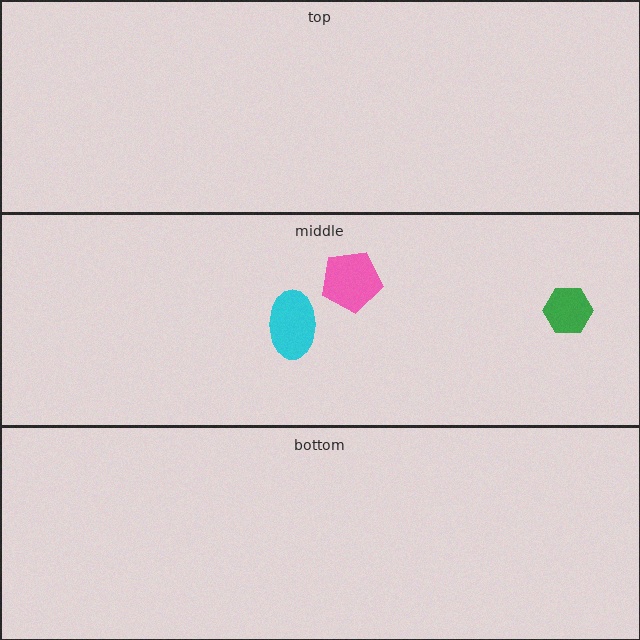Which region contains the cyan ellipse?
The middle region.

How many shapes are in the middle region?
3.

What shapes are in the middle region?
The pink pentagon, the cyan ellipse, the green hexagon.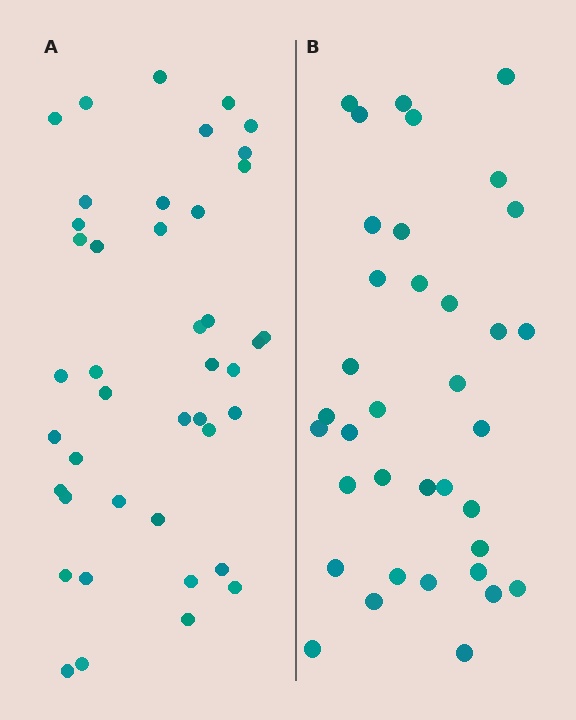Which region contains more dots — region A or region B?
Region A (the left region) has more dots.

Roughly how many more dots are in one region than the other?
Region A has about 6 more dots than region B.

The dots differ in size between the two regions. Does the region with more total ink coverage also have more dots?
No. Region B has more total ink coverage because its dots are larger, but region A actually contains more individual dots. Total area can be misleading — the number of items is what matters here.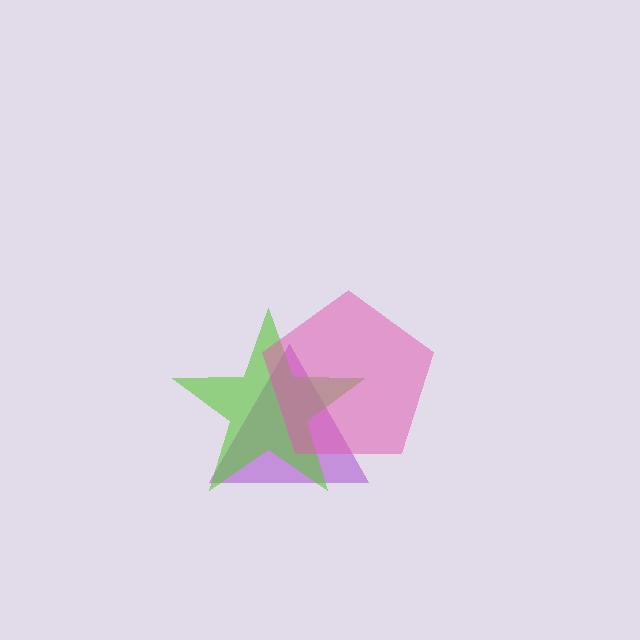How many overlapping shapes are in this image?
There are 3 overlapping shapes in the image.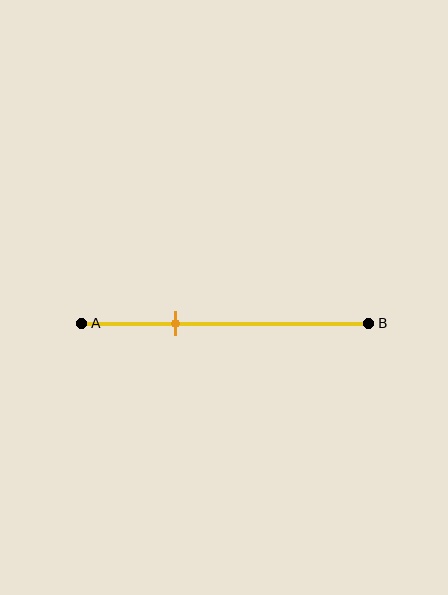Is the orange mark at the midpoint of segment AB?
No, the mark is at about 35% from A, not at the 50% midpoint.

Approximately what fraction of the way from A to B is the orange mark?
The orange mark is approximately 35% of the way from A to B.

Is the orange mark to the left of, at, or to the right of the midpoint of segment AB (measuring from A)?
The orange mark is to the left of the midpoint of segment AB.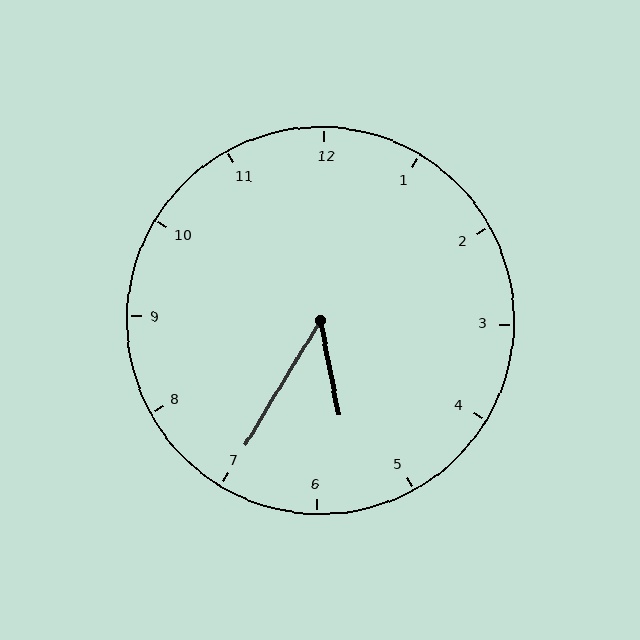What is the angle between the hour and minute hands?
Approximately 42 degrees.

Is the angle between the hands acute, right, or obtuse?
It is acute.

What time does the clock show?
5:35.